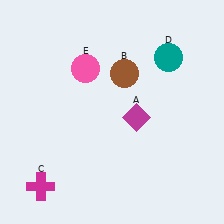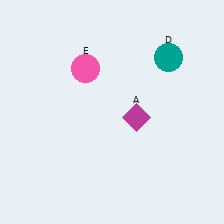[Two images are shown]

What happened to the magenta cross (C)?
The magenta cross (C) was removed in Image 2. It was in the bottom-left area of Image 1.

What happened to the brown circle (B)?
The brown circle (B) was removed in Image 2. It was in the top-right area of Image 1.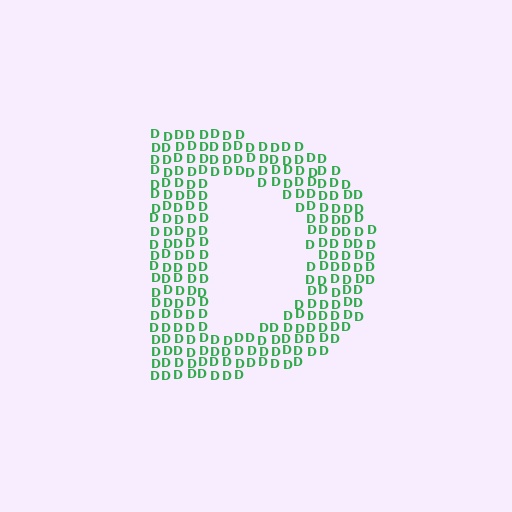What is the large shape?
The large shape is the letter D.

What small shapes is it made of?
It is made of small letter D's.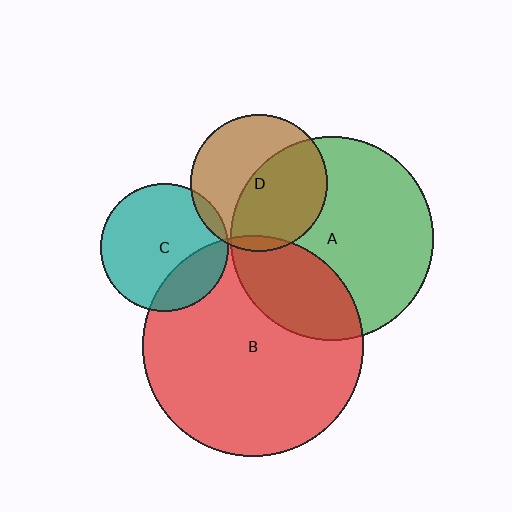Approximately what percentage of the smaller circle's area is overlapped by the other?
Approximately 30%.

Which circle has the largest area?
Circle B (red).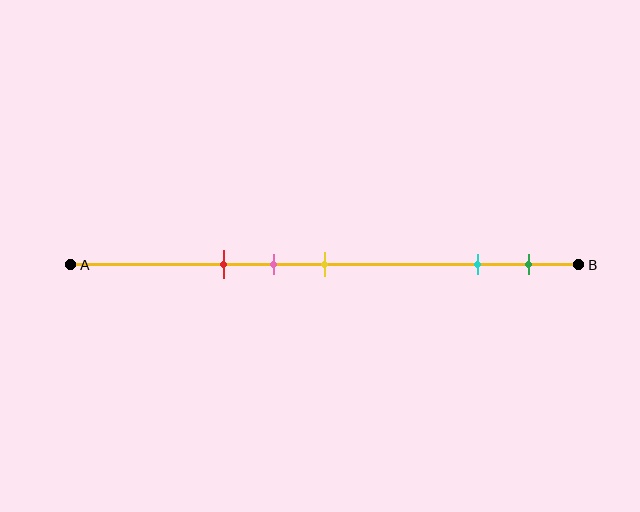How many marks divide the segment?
There are 5 marks dividing the segment.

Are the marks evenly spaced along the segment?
No, the marks are not evenly spaced.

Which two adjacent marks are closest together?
The pink and yellow marks are the closest adjacent pair.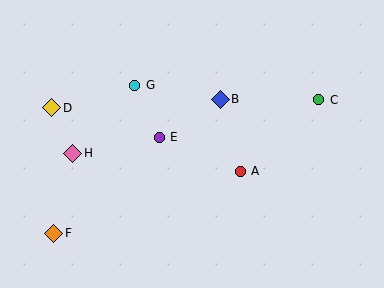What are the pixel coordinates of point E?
Point E is at (159, 137).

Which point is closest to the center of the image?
Point E at (159, 137) is closest to the center.